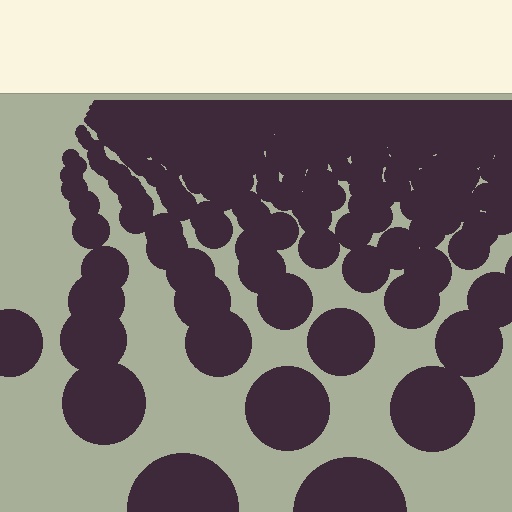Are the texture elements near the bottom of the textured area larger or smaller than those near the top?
Larger. Near the bottom, elements are closer to the viewer and appear at a bigger on-screen size.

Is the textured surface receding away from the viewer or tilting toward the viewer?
The surface is receding away from the viewer. Texture elements get smaller and denser toward the top.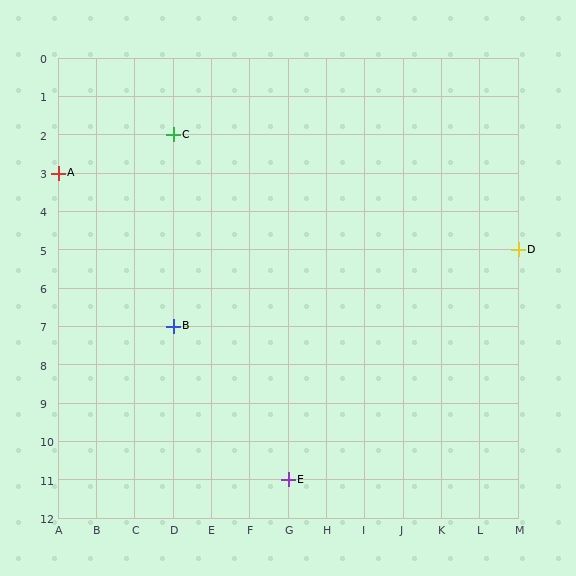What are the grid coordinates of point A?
Point A is at grid coordinates (A, 3).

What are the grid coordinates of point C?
Point C is at grid coordinates (D, 2).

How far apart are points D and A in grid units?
Points D and A are 12 columns and 2 rows apart (about 12.2 grid units diagonally).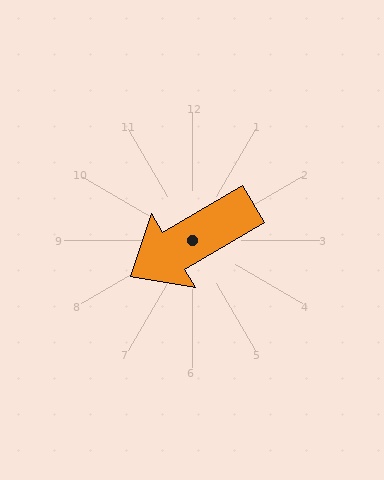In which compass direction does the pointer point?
Southwest.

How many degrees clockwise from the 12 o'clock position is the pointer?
Approximately 240 degrees.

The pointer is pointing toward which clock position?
Roughly 8 o'clock.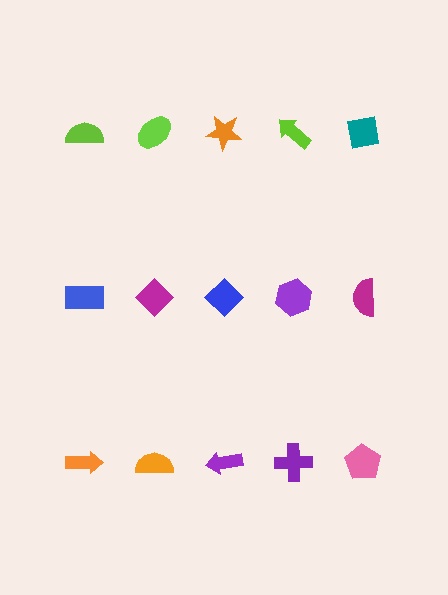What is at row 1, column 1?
A lime semicircle.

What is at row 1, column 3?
An orange star.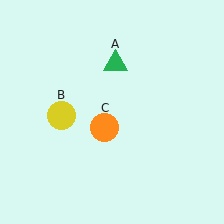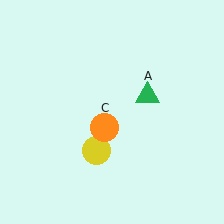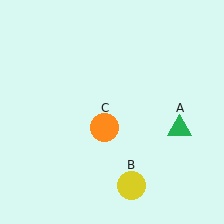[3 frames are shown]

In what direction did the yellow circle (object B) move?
The yellow circle (object B) moved down and to the right.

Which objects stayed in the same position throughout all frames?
Orange circle (object C) remained stationary.